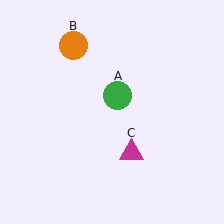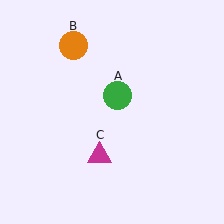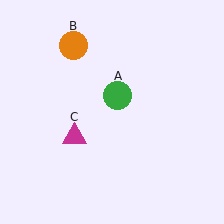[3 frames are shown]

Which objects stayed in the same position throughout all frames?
Green circle (object A) and orange circle (object B) remained stationary.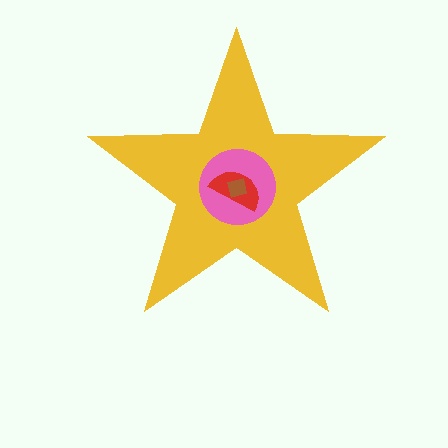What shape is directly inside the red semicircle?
The brown square.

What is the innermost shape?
The brown square.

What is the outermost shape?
The yellow star.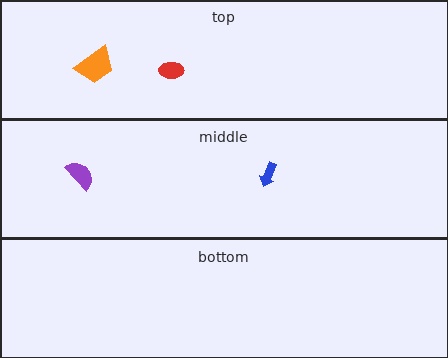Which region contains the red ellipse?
The top region.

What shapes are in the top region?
The red ellipse, the orange trapezoid.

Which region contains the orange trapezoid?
The top region.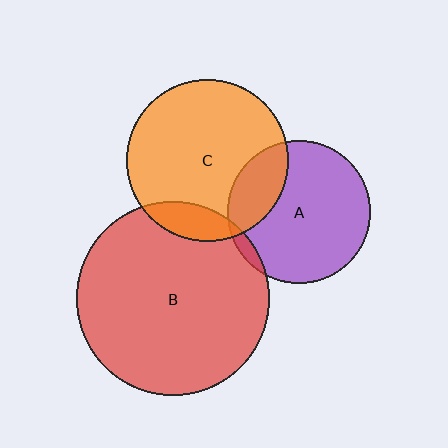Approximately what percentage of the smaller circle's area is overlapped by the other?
Approximately 10%.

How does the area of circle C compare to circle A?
Approximately 1.3 times.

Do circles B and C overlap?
Yes.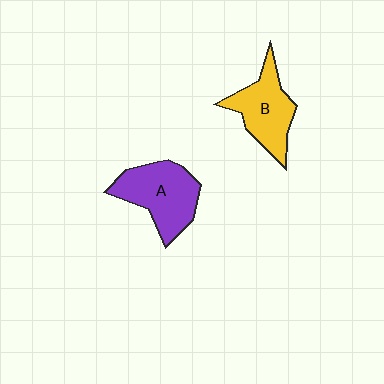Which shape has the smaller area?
Shape B (yellow).